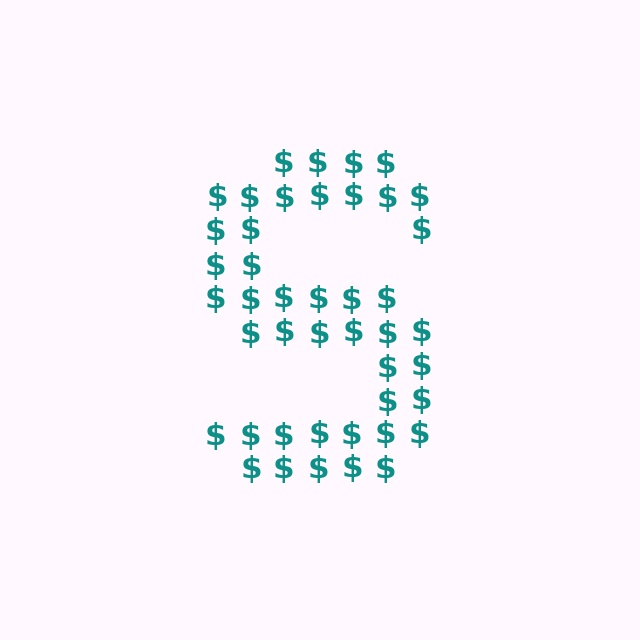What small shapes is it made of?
It is made of small dollar signs.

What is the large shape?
The large shape is the letter S.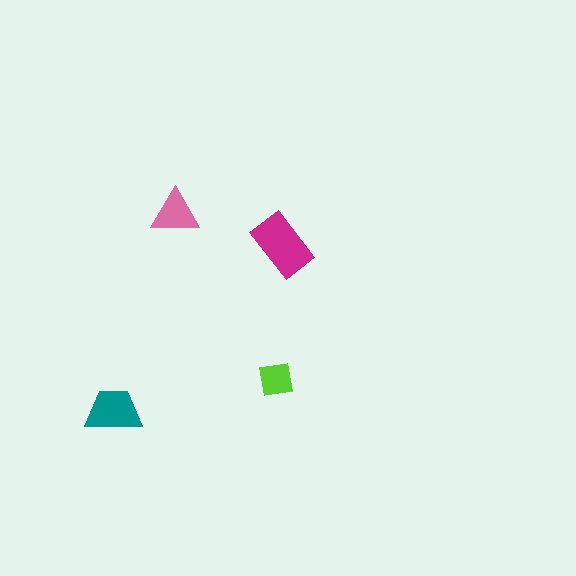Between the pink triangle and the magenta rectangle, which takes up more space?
The magenta rectangle.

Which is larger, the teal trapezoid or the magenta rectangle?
The magenta rectangle.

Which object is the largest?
The magenta rectangle.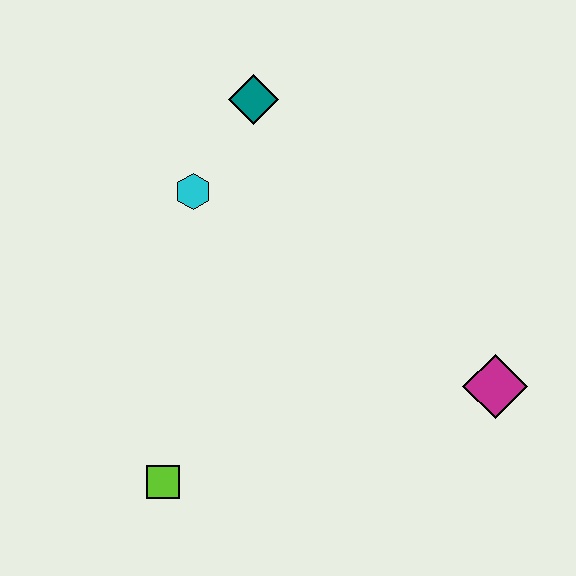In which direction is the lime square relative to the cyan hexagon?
The lime square is below the cyan hexagon.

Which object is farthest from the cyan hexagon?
The magenta diamond is farthest from the cyan hexagon.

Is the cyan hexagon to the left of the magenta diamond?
Yes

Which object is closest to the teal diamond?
The cyan hexagon is closest to the teal diamond.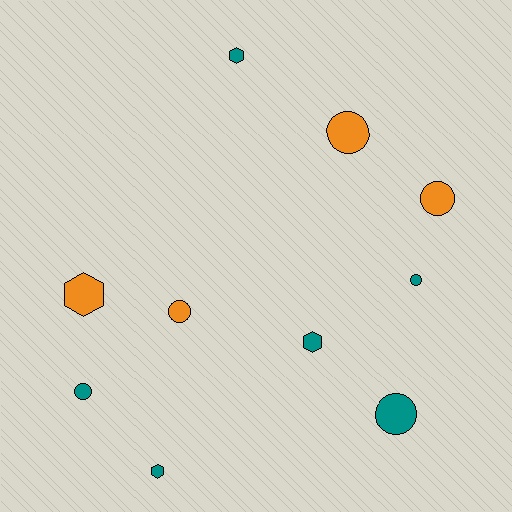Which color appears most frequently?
Teal, with 6 objects.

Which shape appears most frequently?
Circle, with 6 objects.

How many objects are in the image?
There are 10 objects.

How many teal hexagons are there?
There are 3 teal hexagons.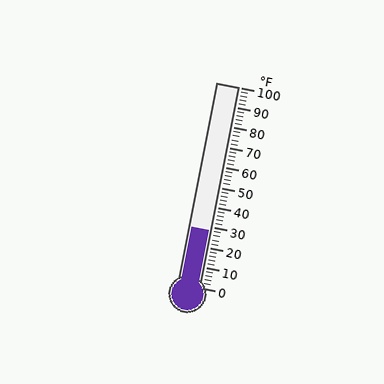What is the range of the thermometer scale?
The thermometer scale ranges from 0°F to 100°F.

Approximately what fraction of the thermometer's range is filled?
The thermometer is filled to approximately 30% of its range.